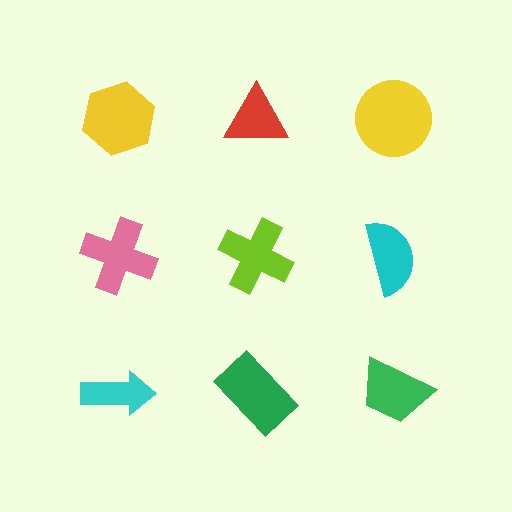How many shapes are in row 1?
3 shapes.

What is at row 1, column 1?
A yellow hexagon.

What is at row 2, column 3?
A cyan semicircle.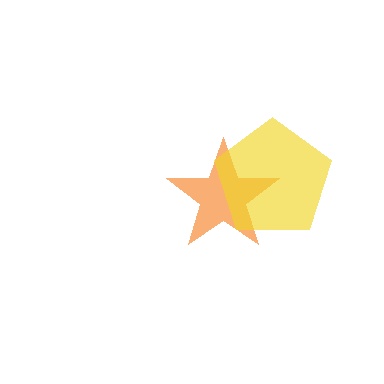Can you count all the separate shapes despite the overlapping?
Yes, there are 2 separate shapes.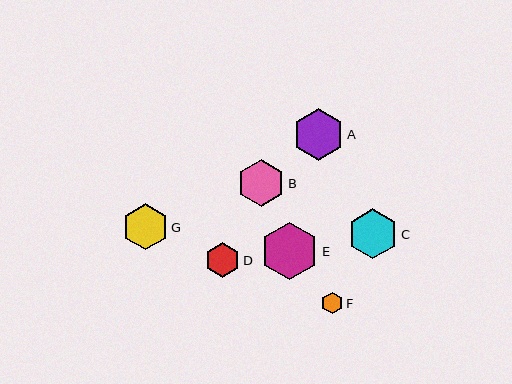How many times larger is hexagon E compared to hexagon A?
Hexagon E is approximately 1.1 times the size of hexagon A.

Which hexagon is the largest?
Hexagon E is the largest with a size of approximately 58 pixels.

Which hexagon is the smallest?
Hexagon F is the smallest with a size of approximately 22 pixels.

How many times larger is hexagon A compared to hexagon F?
Hexagon A is approximately 2.4 times the size of hexagon F.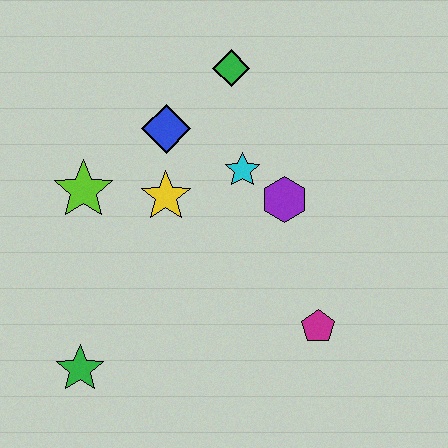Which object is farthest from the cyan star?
The green star is farthest from the cyan star.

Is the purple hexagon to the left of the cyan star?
No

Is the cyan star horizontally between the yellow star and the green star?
No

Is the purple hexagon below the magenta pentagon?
No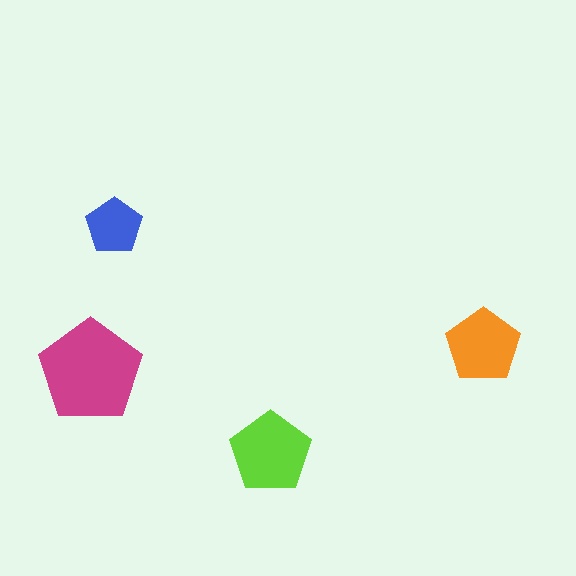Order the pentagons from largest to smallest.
the magenta one, the lime one, the orange one, the blue one.